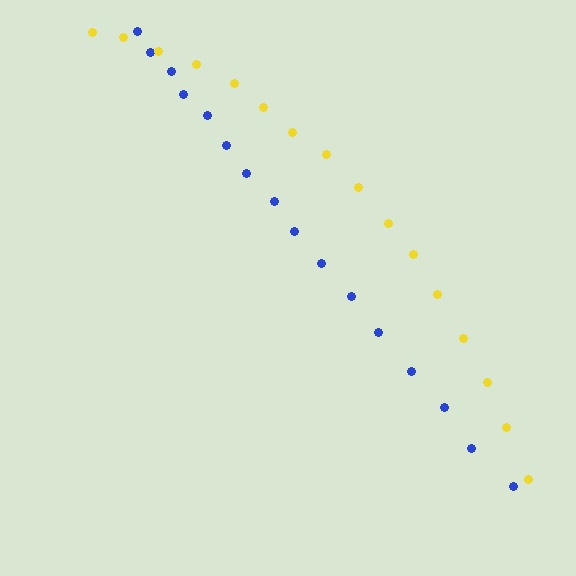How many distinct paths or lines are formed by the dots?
There are 2 distinct paths.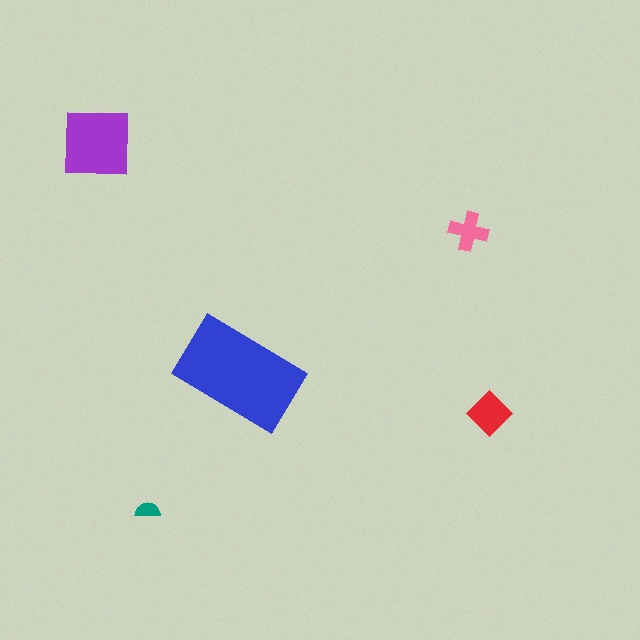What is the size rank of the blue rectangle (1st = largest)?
1st.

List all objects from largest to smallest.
The blue rectangle, the purple square, the red diamond, the pink cross, the teal semicircle.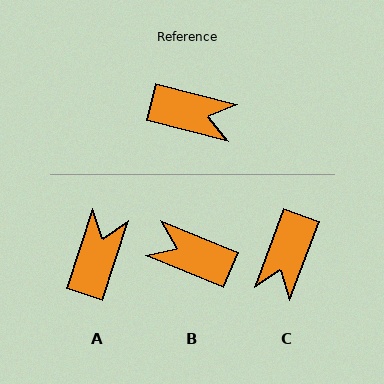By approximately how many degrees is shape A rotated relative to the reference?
Approximately 86 degrees counter-clockwise.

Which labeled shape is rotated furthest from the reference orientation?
B, about 172 degrees away.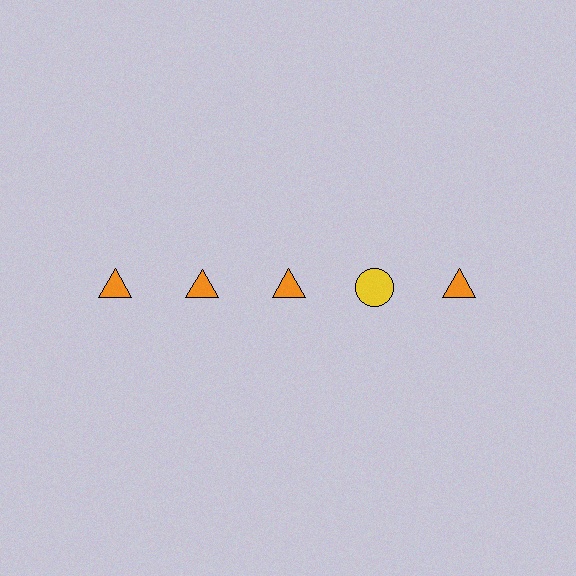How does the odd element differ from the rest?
It differs in both color (yellow instead of orange) and shape (circle instead of triangle).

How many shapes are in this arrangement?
There are 5 shapes arranged in a grid pattern.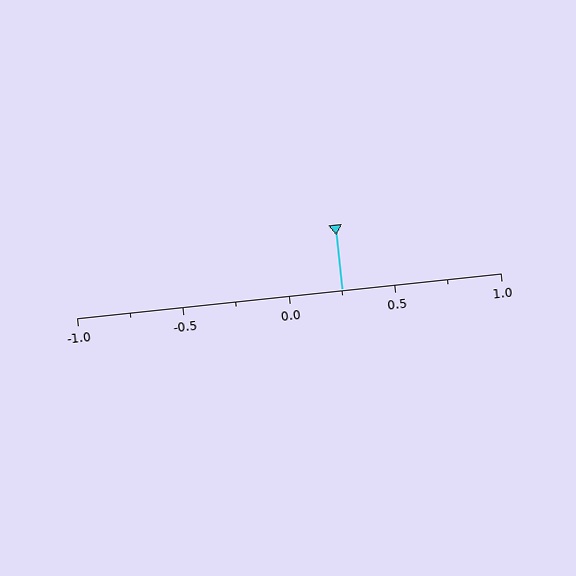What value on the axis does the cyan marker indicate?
The marker indicates approximately 0.25.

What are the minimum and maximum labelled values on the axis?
The axis runs from -1.0 to 1.0.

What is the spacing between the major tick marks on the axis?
The major ticks are spaced 0.5 apart.